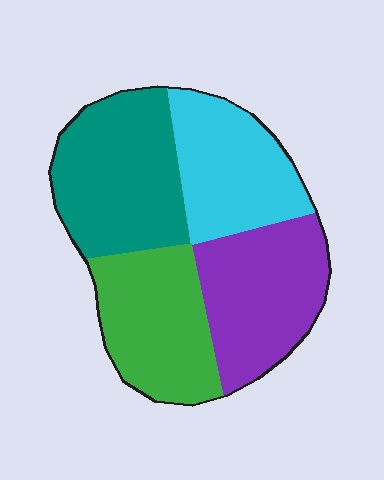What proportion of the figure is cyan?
Cyan covers roughly 20% of the figure.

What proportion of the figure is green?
Green covers 24% of the figure.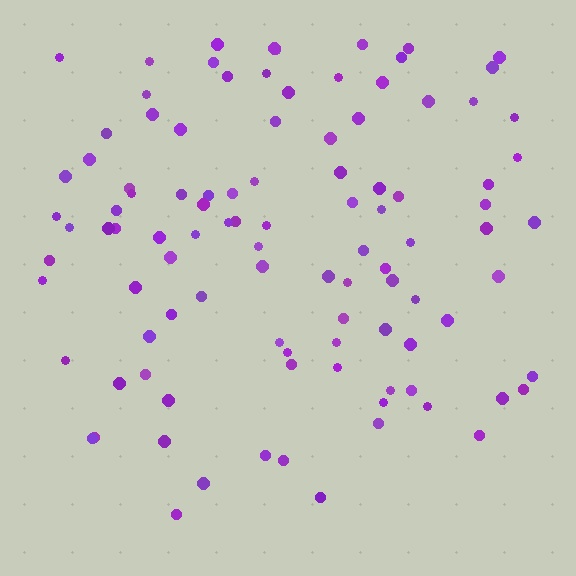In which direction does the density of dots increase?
From bottom to top, with the top side densest.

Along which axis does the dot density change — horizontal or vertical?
Vertical.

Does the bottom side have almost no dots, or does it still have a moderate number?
Still a moderate number, just noticeably fewer than the top.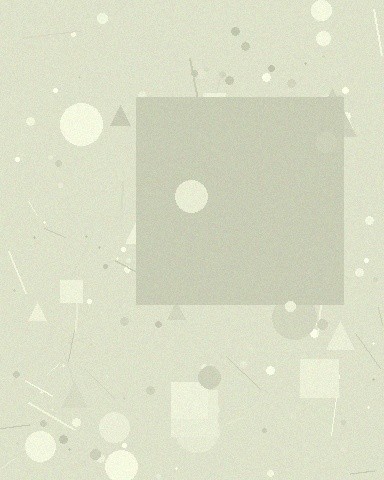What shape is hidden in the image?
A square is hidden in the image.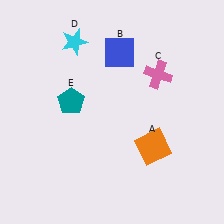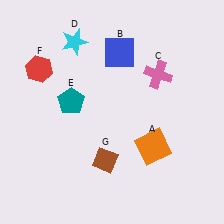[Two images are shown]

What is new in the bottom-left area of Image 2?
A brown diamond (G) was added in the bottom-left area of Image 2.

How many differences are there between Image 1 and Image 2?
There are 2 differences between the two images.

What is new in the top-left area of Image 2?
A red hexagon (F) was added in the top-left area of Image 2.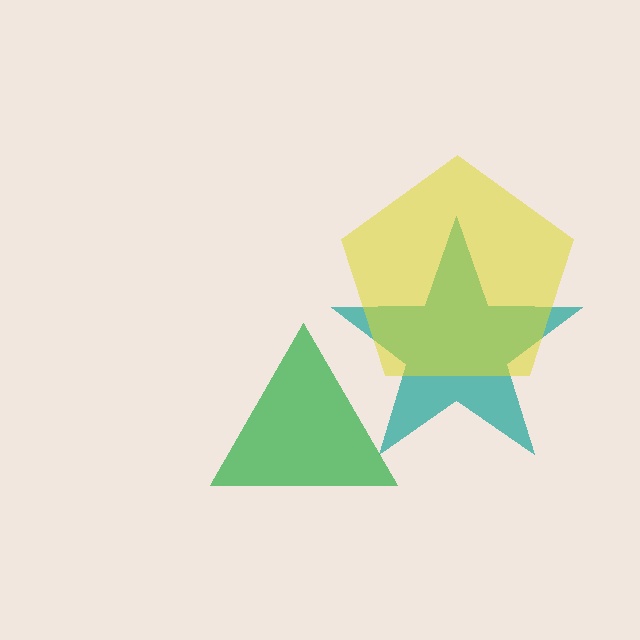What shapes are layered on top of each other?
The layered shapes are: a teal star, a green triangle, a yellow pentagon.